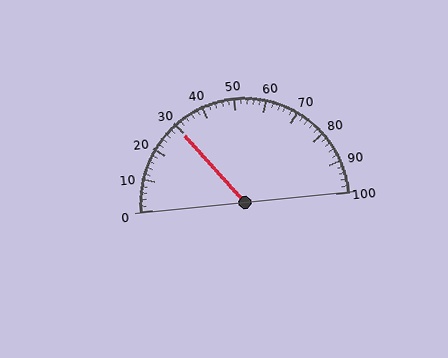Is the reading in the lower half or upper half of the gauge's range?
The reading is in the lower half of the range (0 to 100).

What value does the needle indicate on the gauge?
The needle indicates approximately 30.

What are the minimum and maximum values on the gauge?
The gauge ranges from 0 to 100.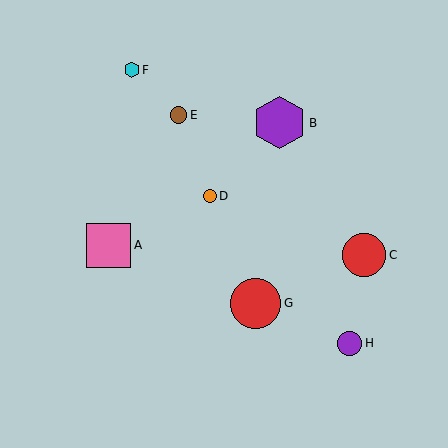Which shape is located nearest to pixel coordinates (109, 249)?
The pink square (labeled A) at (109, 245) is nearest to that location.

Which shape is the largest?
The purple hexagon (labeled B) is the largest.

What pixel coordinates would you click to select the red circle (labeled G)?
Click at (256, 303) to select the red circle G.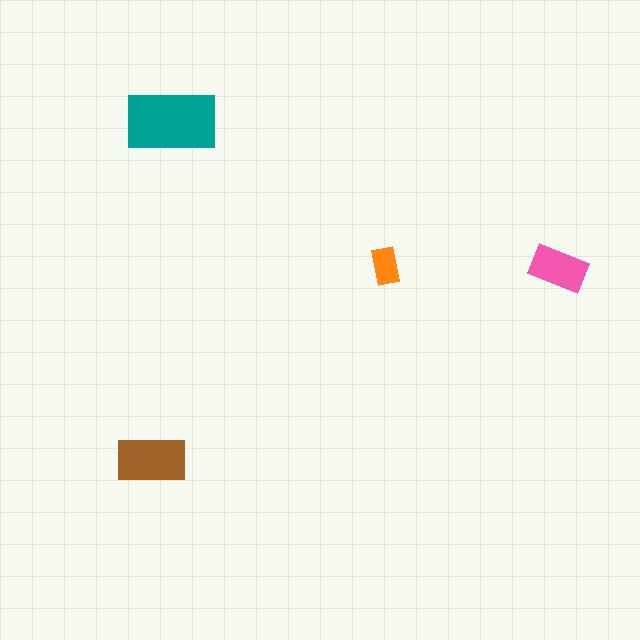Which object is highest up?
The teal rectangle is topmost.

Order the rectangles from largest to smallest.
the teal one, the brown one, the pink one, the orange one.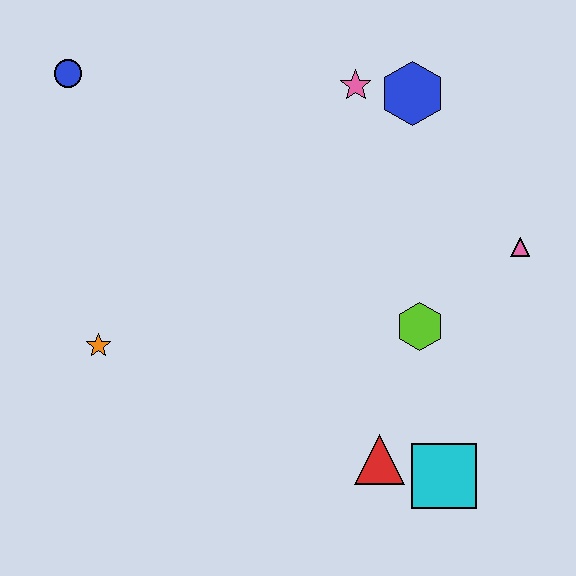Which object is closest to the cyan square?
The red triangle is closest to the cyan square.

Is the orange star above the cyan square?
Yes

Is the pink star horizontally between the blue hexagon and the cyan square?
No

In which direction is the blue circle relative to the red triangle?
The blue circle is above the red triangle.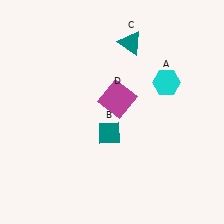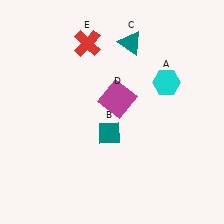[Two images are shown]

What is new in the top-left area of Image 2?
A red cross (E) was added in the top-left area of Image 2.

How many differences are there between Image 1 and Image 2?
There is 1 difference between the two images.